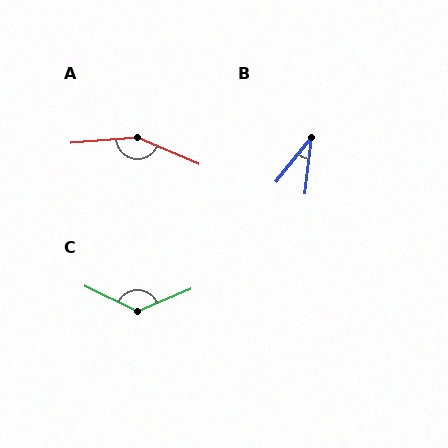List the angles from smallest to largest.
B (31°), C (132°), A (152°).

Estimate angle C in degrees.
Approximately 132 degrees.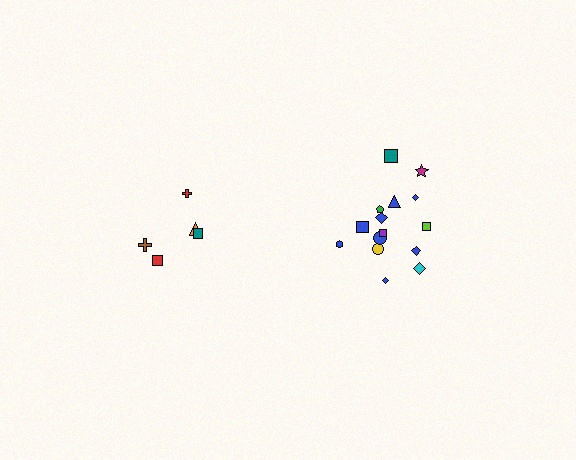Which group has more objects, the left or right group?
The right group.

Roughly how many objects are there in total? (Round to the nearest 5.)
Roughly 20 objects in total.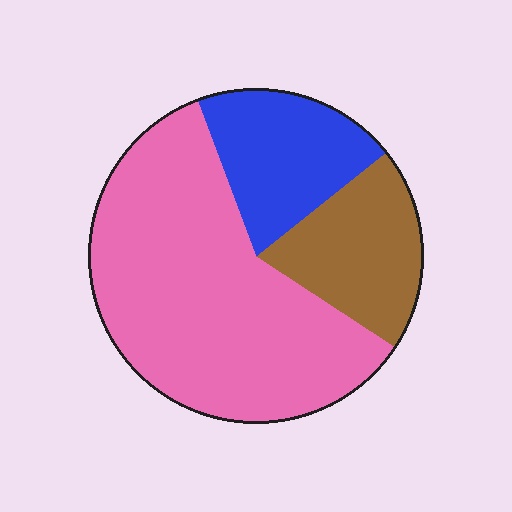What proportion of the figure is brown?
Brown covers 20% of the figure.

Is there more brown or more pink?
Pink.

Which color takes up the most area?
Pink, at roughly 60%.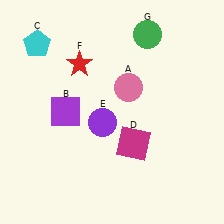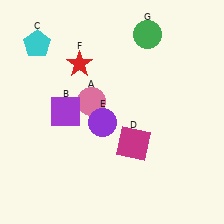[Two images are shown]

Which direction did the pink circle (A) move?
The pink circle (A) moved left.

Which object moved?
The pink circle (A) moved left.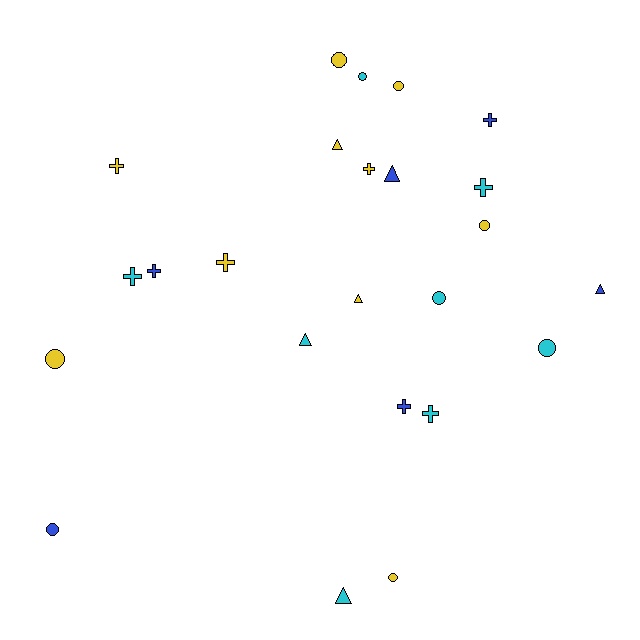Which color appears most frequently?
Yellow, with 10 objects.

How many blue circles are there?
There is 1 blue circle.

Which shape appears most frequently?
Circle, with 9 objects.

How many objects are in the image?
There are 24 objects.